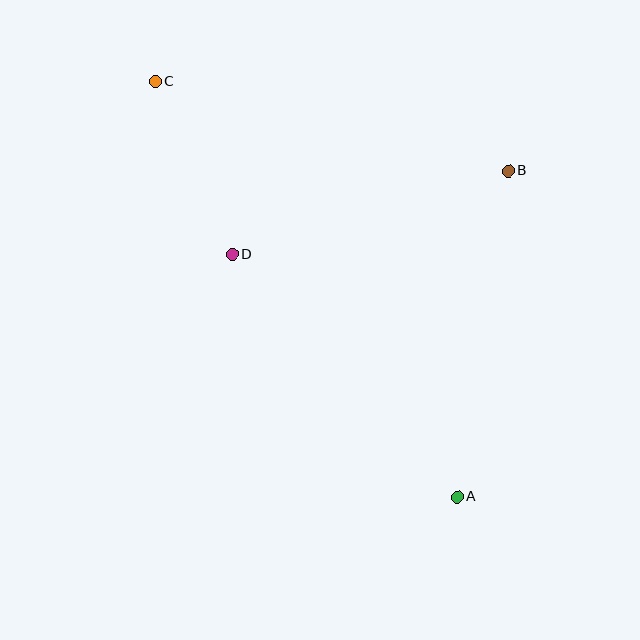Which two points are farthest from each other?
Points A and C are farthest from each other.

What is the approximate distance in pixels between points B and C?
The distance between B and C is approximately 365 pixels.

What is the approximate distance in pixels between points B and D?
The distance between B and D is approximately 289 pixels.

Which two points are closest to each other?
Points C and D are closest to each other.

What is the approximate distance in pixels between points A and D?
The distance between A and D is approximately 331 pixels.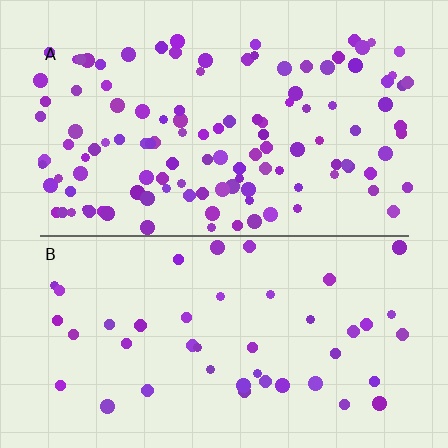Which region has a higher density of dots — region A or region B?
A (the top).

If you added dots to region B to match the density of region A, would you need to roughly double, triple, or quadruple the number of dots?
Approximately triple.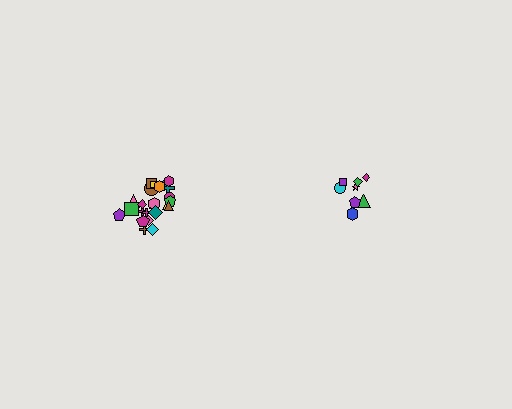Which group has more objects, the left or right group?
The left group.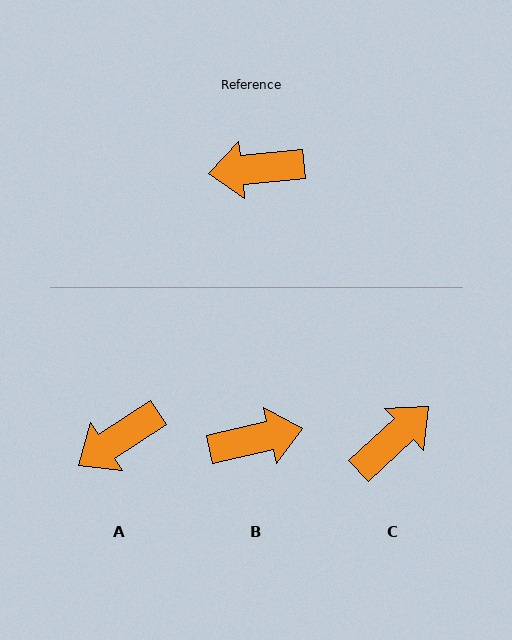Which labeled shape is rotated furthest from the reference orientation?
B, about 173 degrees away.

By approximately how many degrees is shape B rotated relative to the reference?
Approximately 173 degrees clockwise.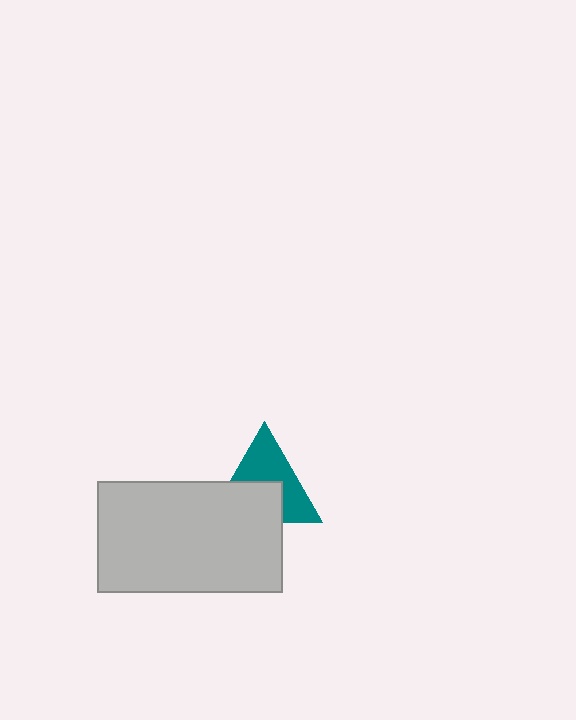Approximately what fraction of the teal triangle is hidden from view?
Roughly 46% of the teal triangle is hidden behind the light gray rectangle.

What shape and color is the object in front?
The object in front is a light gray rectangle.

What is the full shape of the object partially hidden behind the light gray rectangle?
The partially hidden object is a teal triangle.